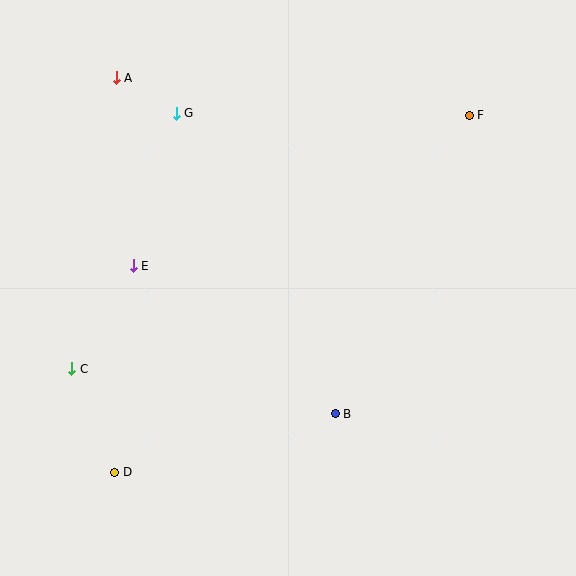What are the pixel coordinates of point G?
Point G is at (176, 113).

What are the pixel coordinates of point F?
Point F is at (469, 115).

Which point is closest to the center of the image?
Point B at (335, 414) is closest to the center.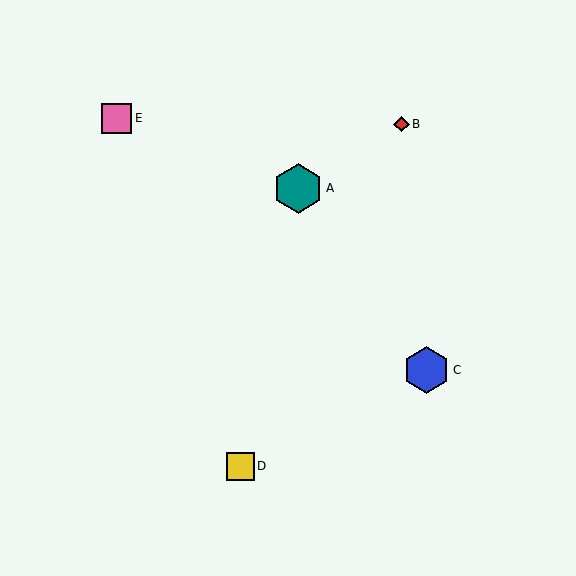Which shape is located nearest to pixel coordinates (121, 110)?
The pink square (labeled E) at (117, 118) is nearest to that location.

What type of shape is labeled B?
Shape B is a red diamond.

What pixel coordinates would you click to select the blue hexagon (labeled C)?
Click at (426, 370) to select the blue hexagon C.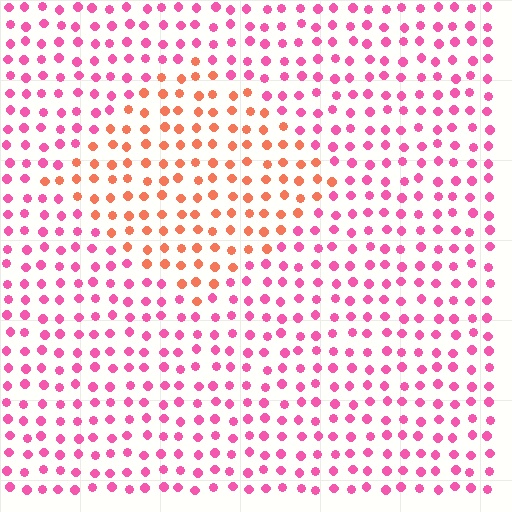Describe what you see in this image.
The image is filled with small pink elements in a uniform arrangement. A diamond-shaped region is visible where the elements are tinted to a slightly different hue, forming a subtle color boundary.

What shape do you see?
I see a diamond.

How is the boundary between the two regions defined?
The boundary is defined purely by a slight shift in hue (about 45 degrees). Spacing, size, and orientation are identical on both sides.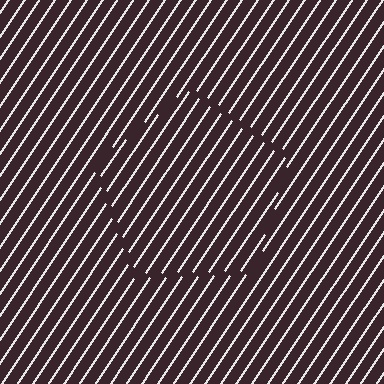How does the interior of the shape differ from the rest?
The interior of the shape contains the same grating, shifted by half a period — the contour is defined by the phase discontinuity where line-ends from the inner and outer gratings abut.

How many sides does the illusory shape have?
5 sides — the line-ends trace a pentagon.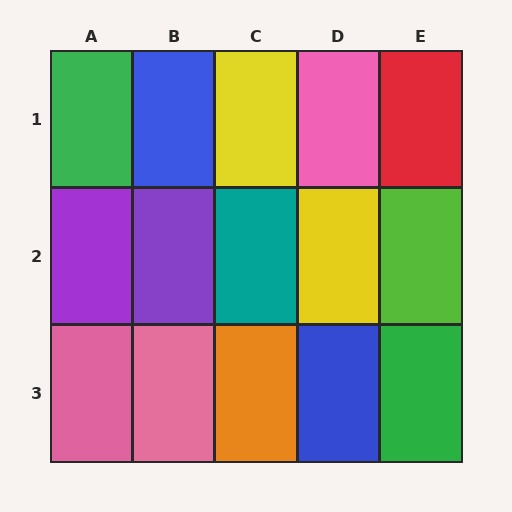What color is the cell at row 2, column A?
Purple.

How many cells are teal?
1 cell is teal.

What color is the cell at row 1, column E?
Red.